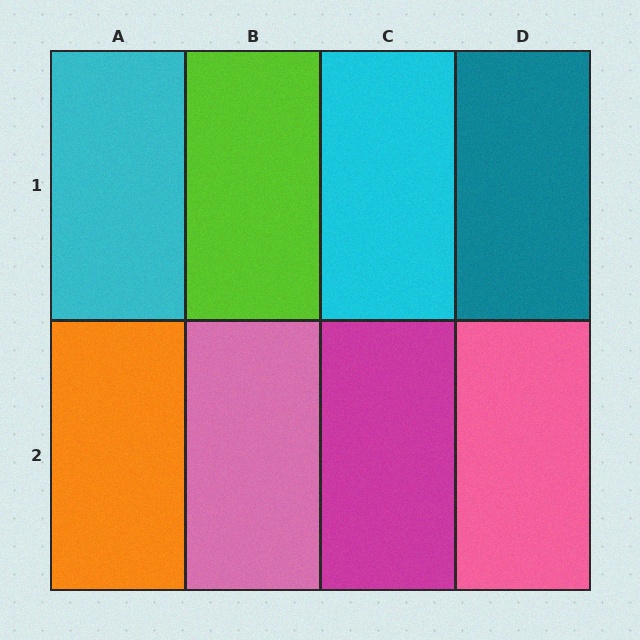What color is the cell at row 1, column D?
Teal.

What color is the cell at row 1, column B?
Lime.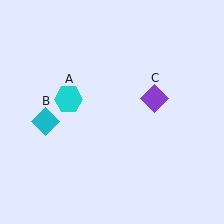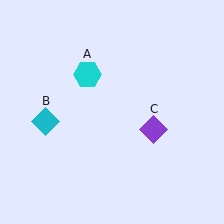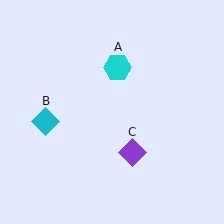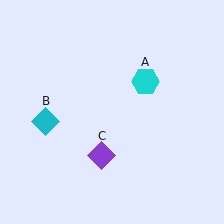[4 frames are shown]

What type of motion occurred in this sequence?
The cyan hexagon (object A), purple diamond (object C) rotated clockwise around the center of the scene.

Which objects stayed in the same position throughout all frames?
Cyan diamond (object B) remained stationary.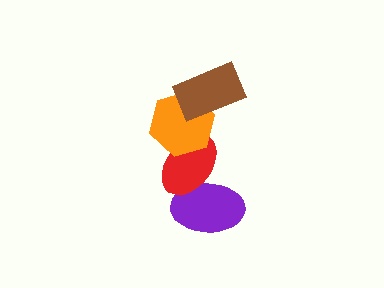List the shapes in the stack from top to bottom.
From top to bottom: the brown rectangle, the orange hexagon, the red ellipse, the purple ellipse.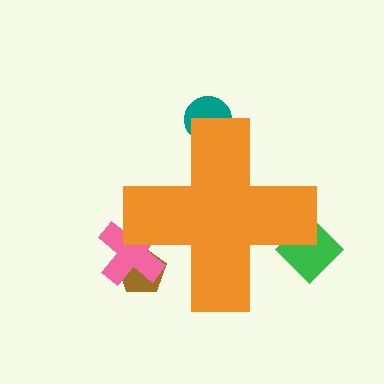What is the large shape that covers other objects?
An orange cross.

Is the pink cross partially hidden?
Yes, the pink cross is partially hidden behind the orange cross.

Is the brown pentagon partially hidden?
Yes, the brown pentagon is partially hidden behind the orange cross.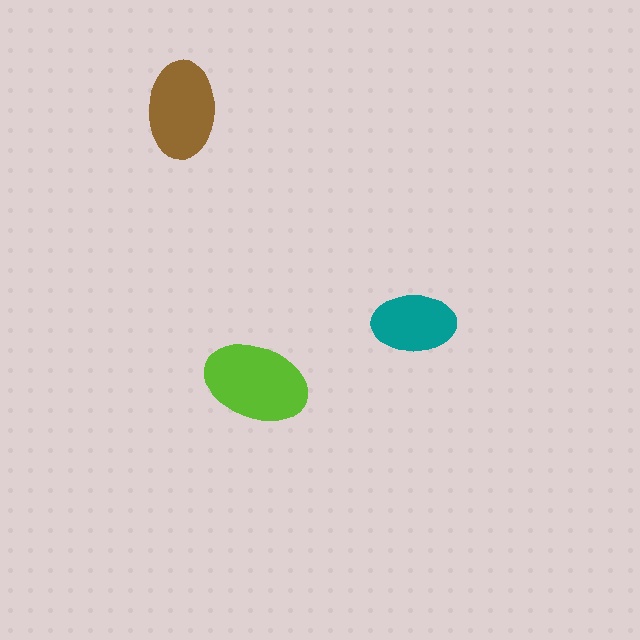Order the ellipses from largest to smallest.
the lime one, the brown one, the teal one.